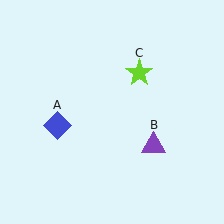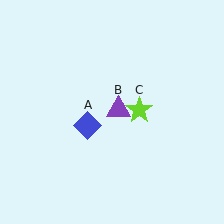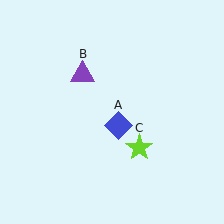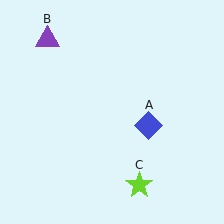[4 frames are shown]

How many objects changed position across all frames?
3 objects changed position: blue diamond (object A), purple triangle (object B), lime star (object C).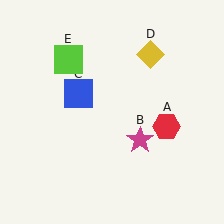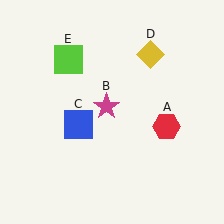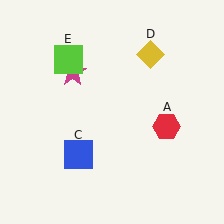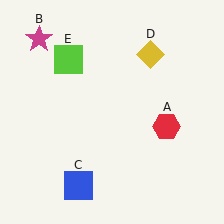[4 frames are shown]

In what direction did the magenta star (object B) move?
The magenta star (object B) moved up and to the left.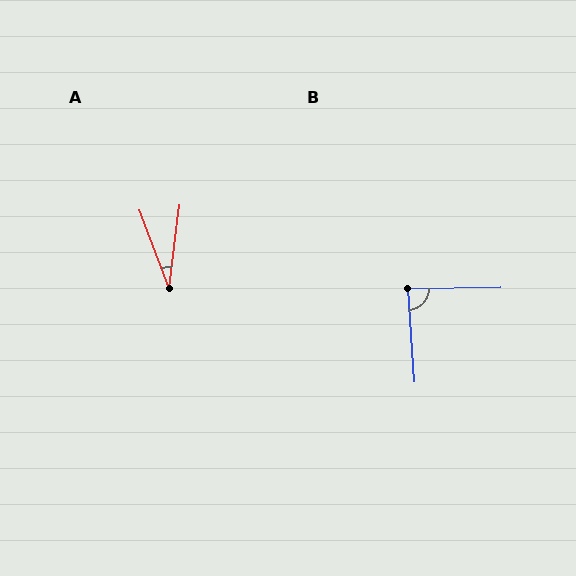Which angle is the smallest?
A, at approximately 28 degrees.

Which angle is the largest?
B, at approximately 87 degrees.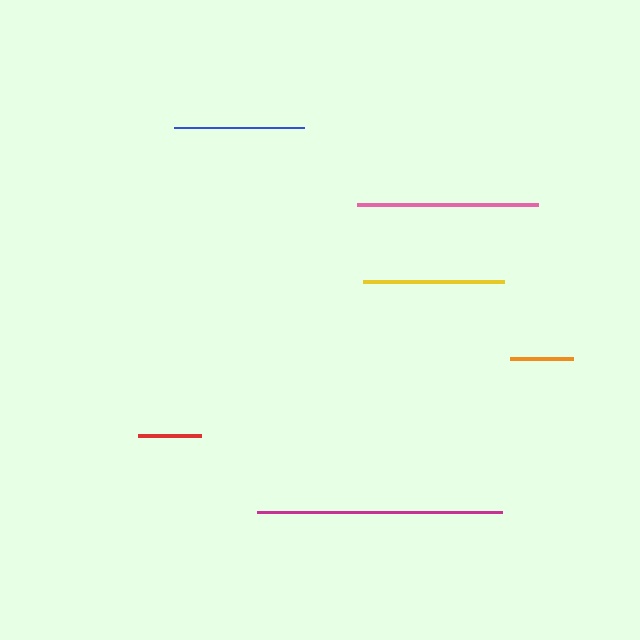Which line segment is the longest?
The magenta line is the longest at approximately 245 pixels.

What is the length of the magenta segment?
The magenta segment is approximately 245 pixels long.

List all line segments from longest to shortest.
From longest to shortest: magenta, pink, yellow, blue, red, orange.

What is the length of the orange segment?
The orange segment is approximately 63 pixels long.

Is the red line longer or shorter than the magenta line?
The magenta line is longer than the red line.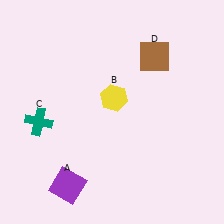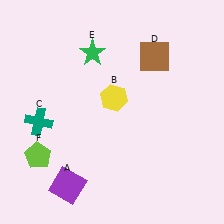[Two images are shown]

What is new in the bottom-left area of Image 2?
A lime pentagon (F) was added in the bottom-left area of Image 2.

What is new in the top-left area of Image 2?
A green star (E) was added in the top-left area of Image 2.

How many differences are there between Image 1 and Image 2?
There are 2 differences between the two images.